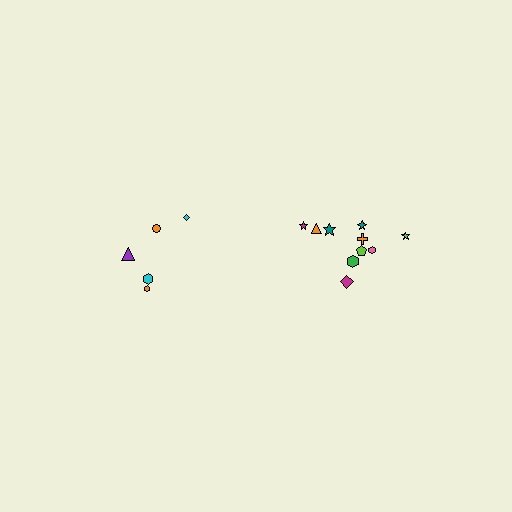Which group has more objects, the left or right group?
The right group.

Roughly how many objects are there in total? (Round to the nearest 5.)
Roughly 15 objects in total.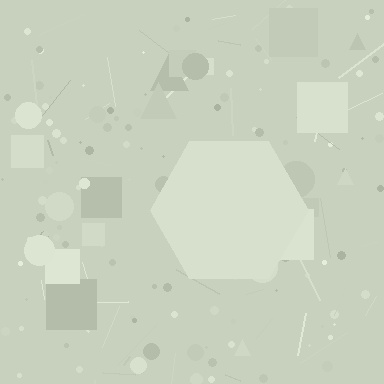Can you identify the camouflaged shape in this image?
The camouflaged shape is a hexagon.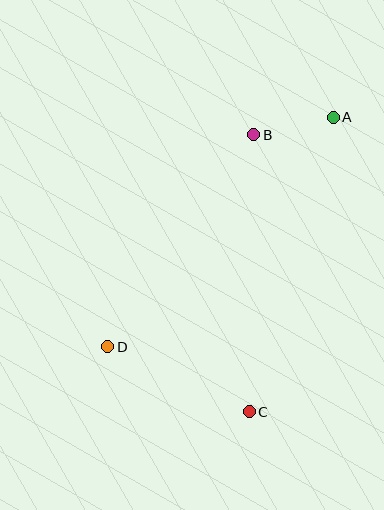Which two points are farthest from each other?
Points A and D are farthest from each other.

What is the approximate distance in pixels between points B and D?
The distance between B and D is approximately 257 pixels.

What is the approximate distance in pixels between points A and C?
The distance between A and C is approximately 306 pixels.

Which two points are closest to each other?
Points A and B are closest to each other.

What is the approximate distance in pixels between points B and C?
The distance between B and C is approximately 277 pixels.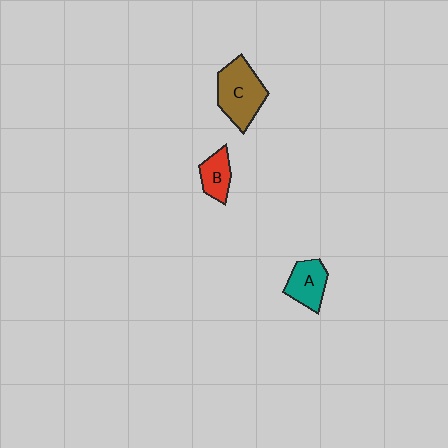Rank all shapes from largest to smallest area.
From largest to smallest: C (brown), A (teal), B (red).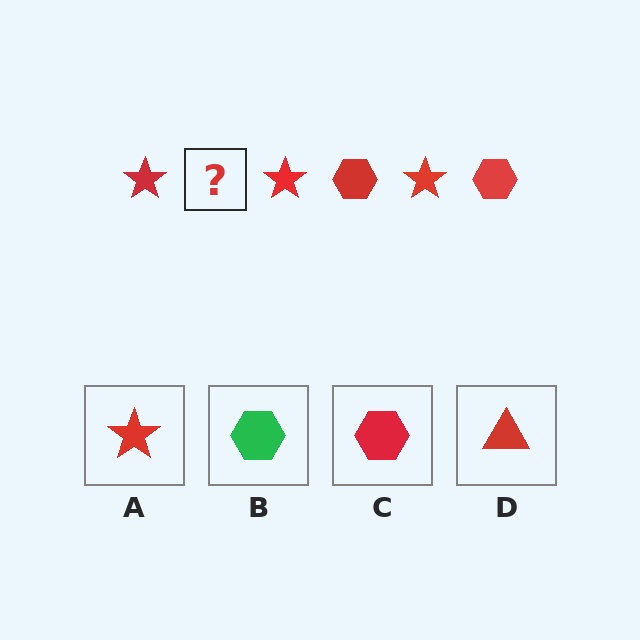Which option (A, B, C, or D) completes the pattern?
C.